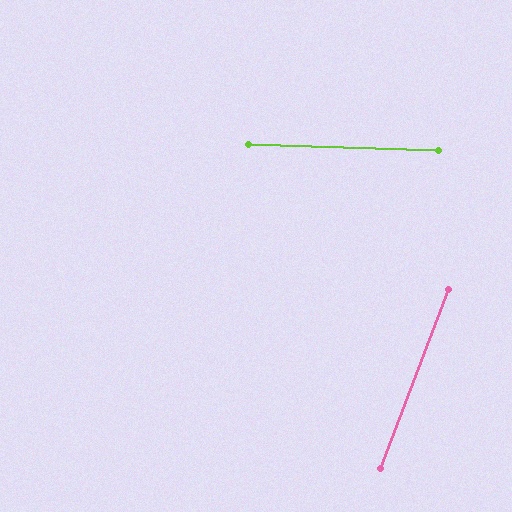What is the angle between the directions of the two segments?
Approximately 71 degrees.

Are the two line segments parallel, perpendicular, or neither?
Neither parallel nor perpendicular — they differ by about 71°.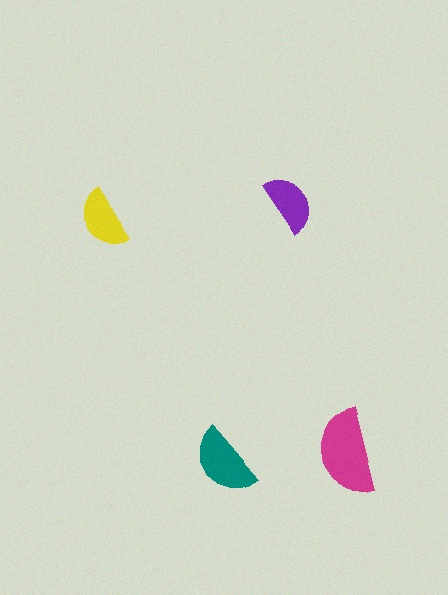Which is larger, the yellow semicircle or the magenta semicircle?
The magenta one.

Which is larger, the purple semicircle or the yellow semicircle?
The yellow one.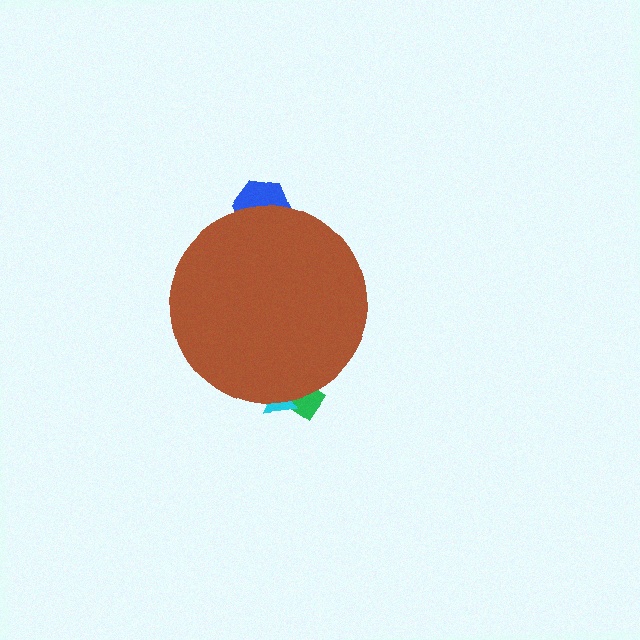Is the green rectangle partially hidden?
Yes, the green rectangle is partially hidden behind the brown circle.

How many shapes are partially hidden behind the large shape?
3 shapes are partially hidden.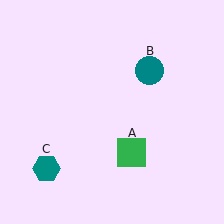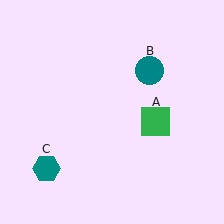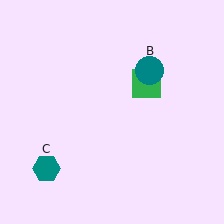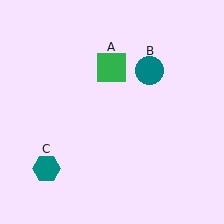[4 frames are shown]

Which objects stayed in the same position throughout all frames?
Teal circle (object B) and teal hexagon (object C) remained stationary.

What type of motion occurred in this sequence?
The green square (object A) rotated counterclockwise around the center of the scene.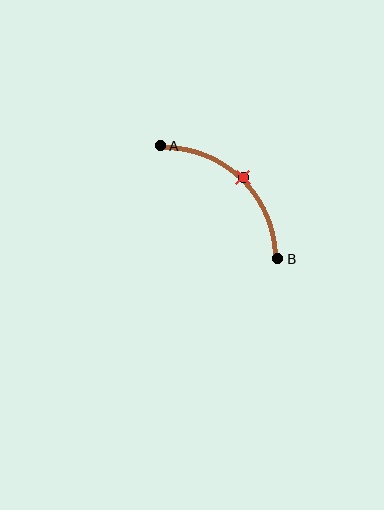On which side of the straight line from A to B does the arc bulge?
The arc bulges above and to the right of the straight line connecting A and B.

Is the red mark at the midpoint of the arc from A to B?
Yes. The red mark lies on the arc at equal arc-length from both A and B — it is the arc midpoint.